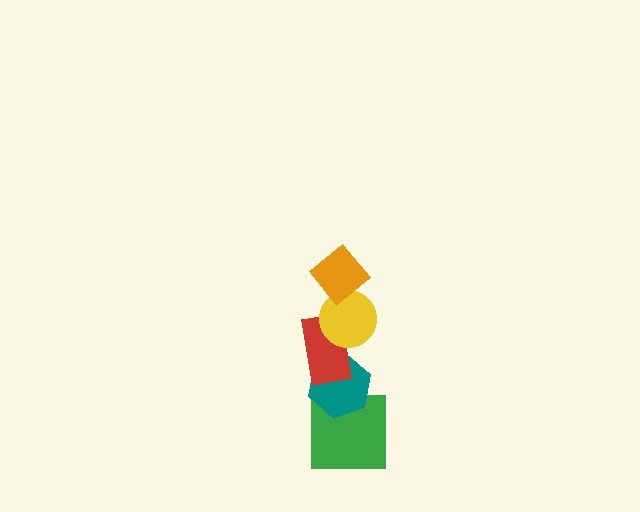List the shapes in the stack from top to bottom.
From top to bottom: the orange diamond, the yellow circle, the red rectangle, the teal hexagon, the green square.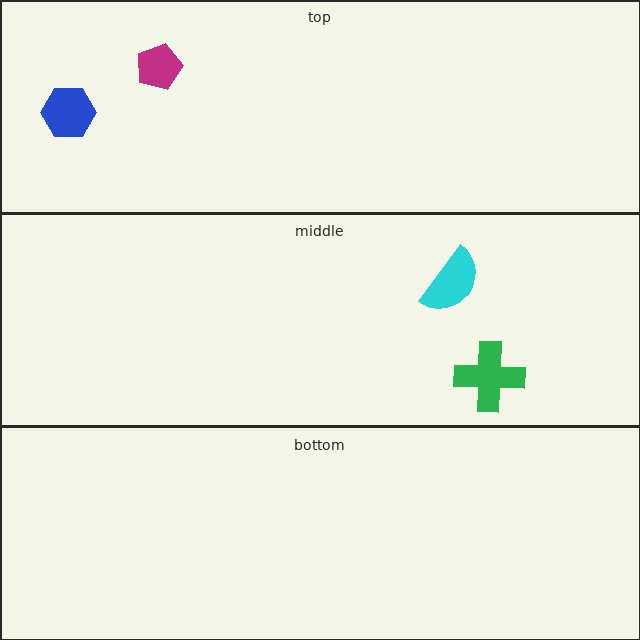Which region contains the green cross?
The middle region.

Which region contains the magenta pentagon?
The top region.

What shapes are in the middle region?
The cyan semicircle, the green cross.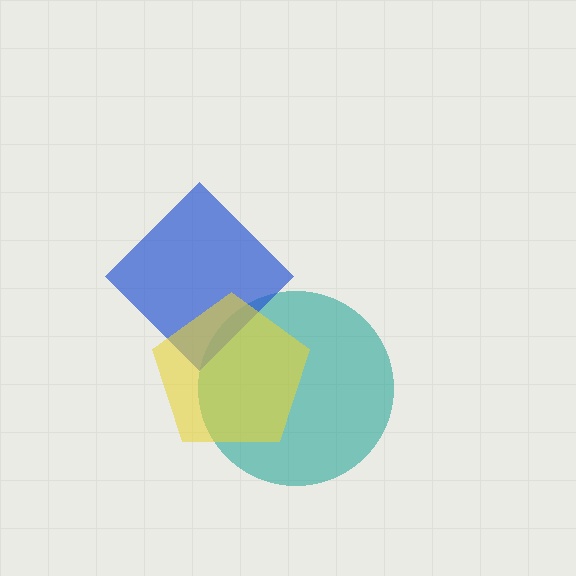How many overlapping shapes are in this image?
There are 3 overlapping shapes in the image.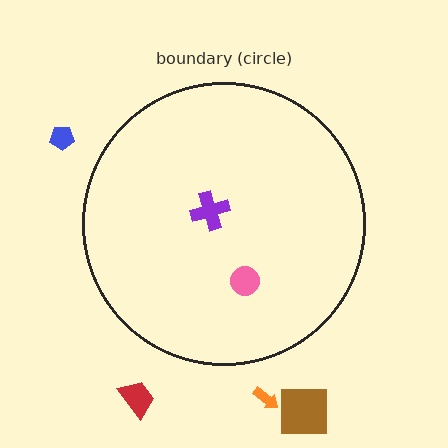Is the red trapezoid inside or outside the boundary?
Outside.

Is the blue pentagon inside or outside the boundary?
Outside.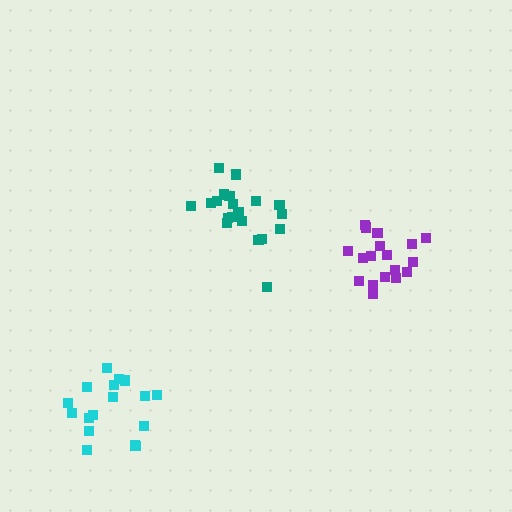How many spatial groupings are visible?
There are 3 spatial groupings.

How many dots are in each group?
Group 1: 17 dots, Group 2: 20 dots, Group 3: 18 dots (55 total).